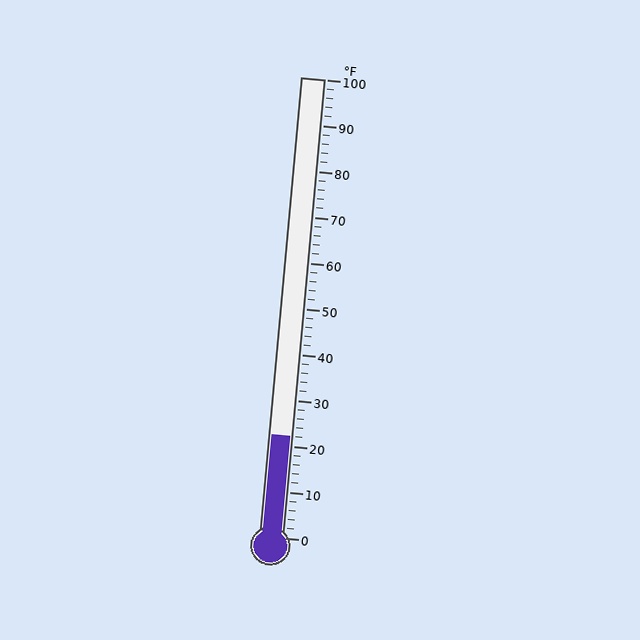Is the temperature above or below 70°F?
The temperature is below 70°F.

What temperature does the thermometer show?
The thermometer shows approximately 22°F.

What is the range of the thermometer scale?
The thermometer scale ranges from 0°F to 100°F.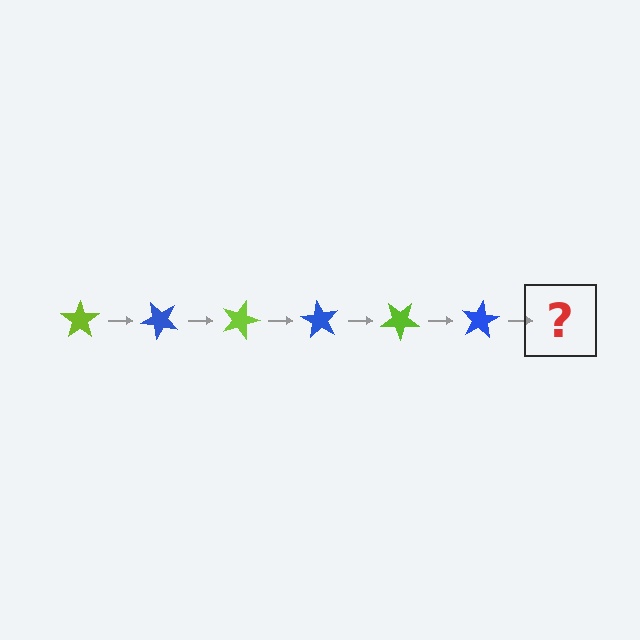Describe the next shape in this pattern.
It should be a lime star, rotated 270 degrees from the start.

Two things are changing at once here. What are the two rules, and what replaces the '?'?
The two rules are that it rotates 45 degrees each step and the color cycles through lime and blue. The '?' should be a lime star, rotated 270 degrees from the start.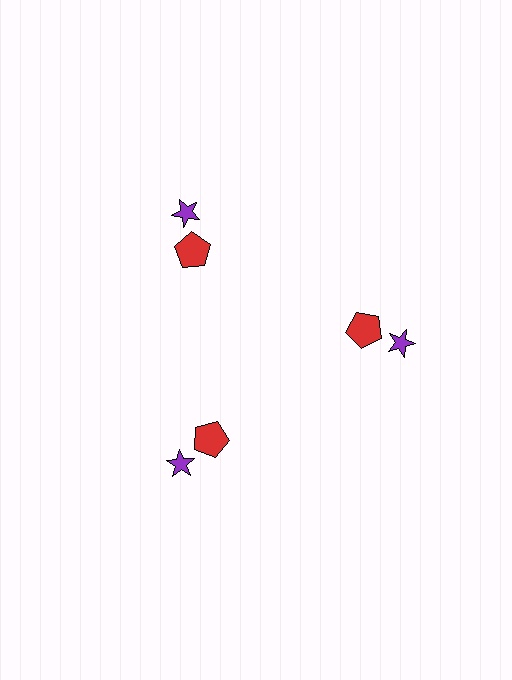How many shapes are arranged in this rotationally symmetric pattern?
There are 6 shapes, arranged in 3 groups of 2.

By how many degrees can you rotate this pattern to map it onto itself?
The pattern maps onto itself every 120 degrees of rotation.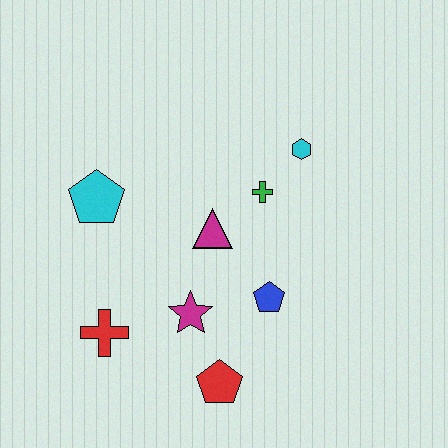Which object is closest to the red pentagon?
The magenta star is closest to the red pentagon.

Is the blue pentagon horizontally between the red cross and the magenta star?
No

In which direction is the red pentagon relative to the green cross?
The red pentagon is below the green cross.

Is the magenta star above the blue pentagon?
No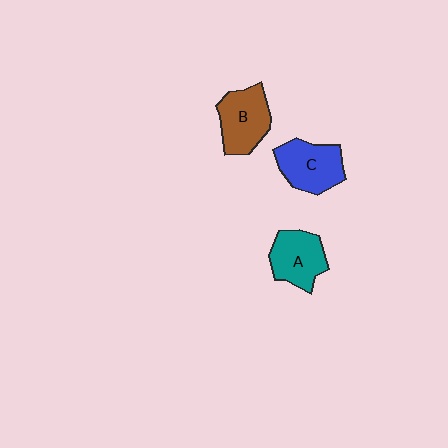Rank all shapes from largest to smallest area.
From largest to smallest: C (blue), B (brown), A (teal).